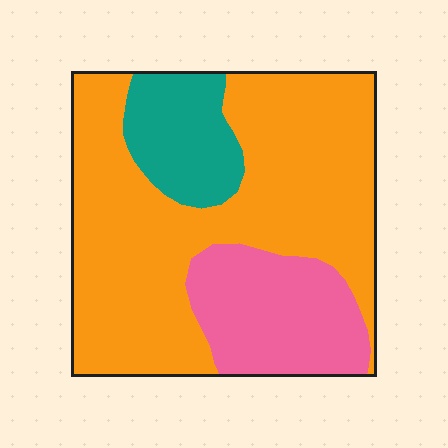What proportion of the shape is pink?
Pink takes up about one fifth (1/5) of the shape.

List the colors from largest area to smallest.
From largest to smallest: orange, pink, teal.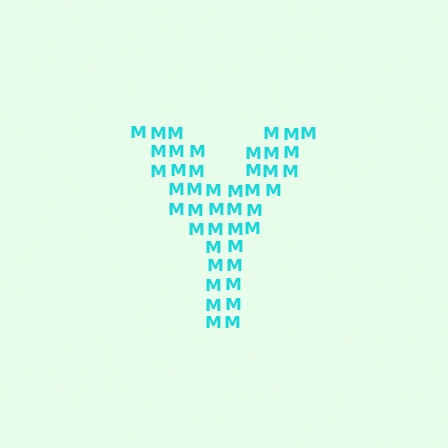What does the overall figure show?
The overall figure shows the letter Y.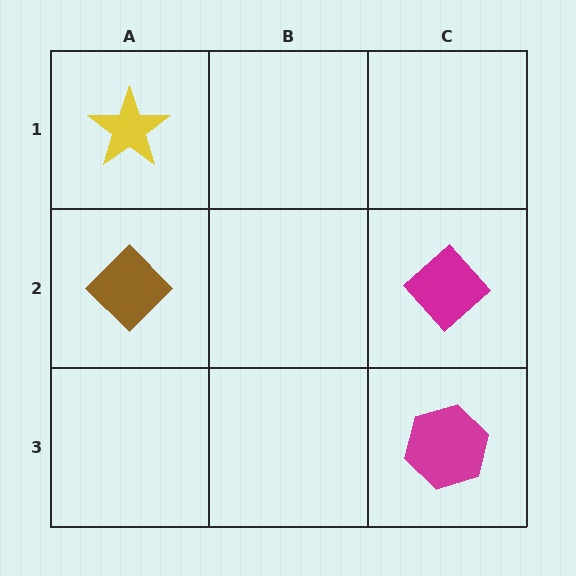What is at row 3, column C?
A magenta hexagon.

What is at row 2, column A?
A brown diamond.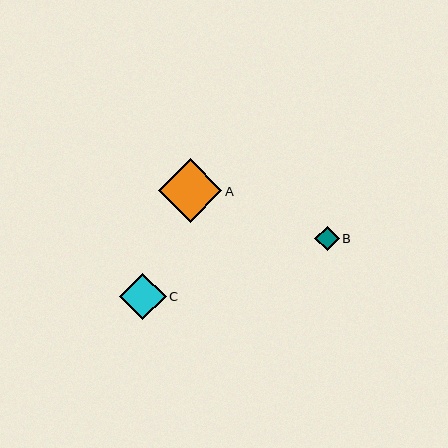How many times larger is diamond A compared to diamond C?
Diamond A is approximately 1.4 times the size of diamond C.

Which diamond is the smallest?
Diamond B is the smallest with a size of approximately 24 pixels.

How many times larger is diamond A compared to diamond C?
Diamond A is approximately 1.4 times the size of diamond C.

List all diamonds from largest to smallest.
From largest to smallest: A, C, B.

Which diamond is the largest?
Diamond A is the largest with a size of approximately 64 pixels.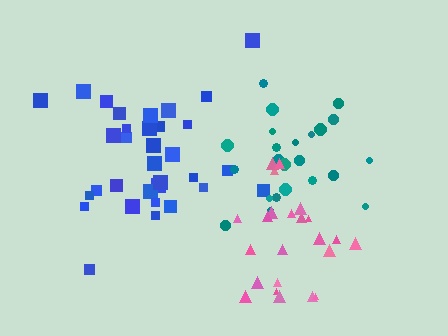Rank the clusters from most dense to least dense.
teal, blue, pink.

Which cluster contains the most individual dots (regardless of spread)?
Blue (33).